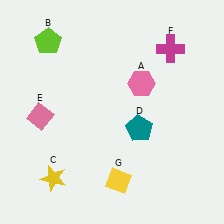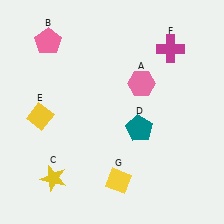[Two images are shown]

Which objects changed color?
B changed from lime to pink. E changed from pink to yellow.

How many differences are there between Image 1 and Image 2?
There are 2 differences between the two images.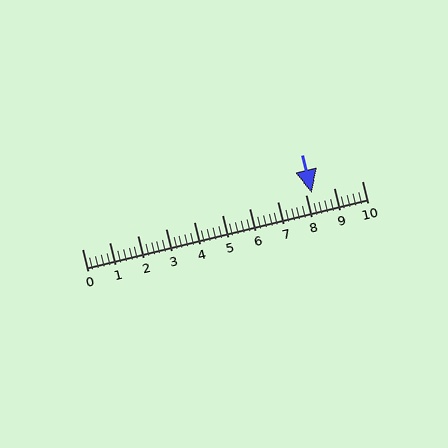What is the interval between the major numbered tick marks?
The major tick marks are spaced 1 units apart.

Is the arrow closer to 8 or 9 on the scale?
The arrow is closer to 8.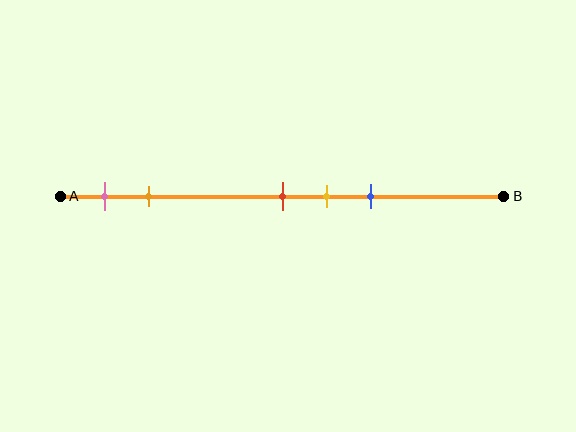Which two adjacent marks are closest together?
The red and yellow marks are the closest adjacent pair.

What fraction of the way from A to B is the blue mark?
The blue mark is approximately 70% (0.7) of the way from A to B.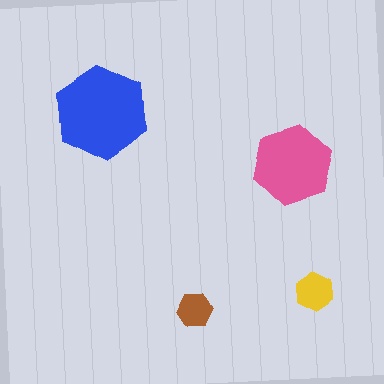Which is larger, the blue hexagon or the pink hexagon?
The blue one.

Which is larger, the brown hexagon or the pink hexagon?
The pink one.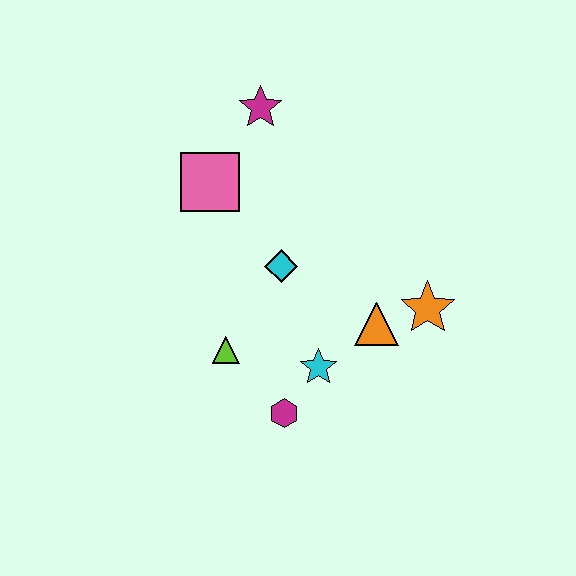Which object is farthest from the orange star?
The magenta star is farthest from the orange star.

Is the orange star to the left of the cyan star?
No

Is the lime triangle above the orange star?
No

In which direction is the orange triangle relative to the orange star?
The orange triangle is to the left of the orange star.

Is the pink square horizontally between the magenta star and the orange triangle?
No